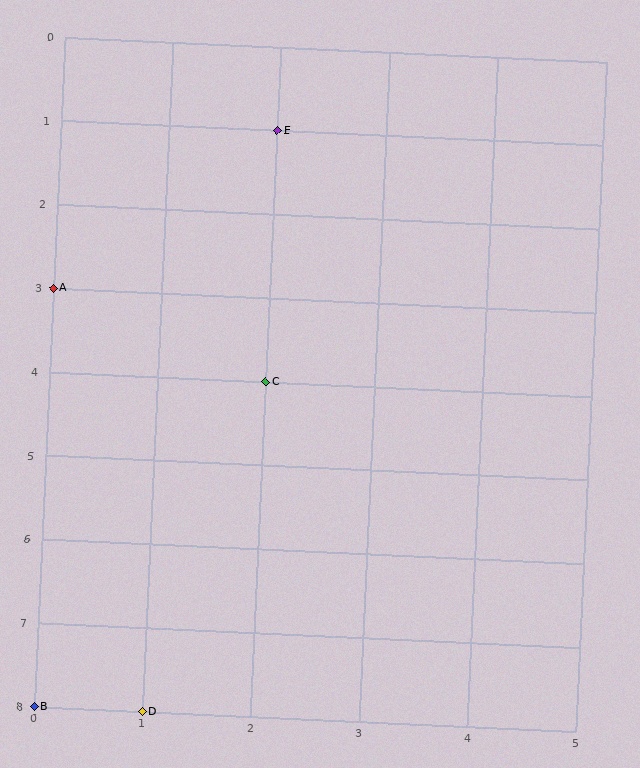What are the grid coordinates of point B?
Point B is at grid coordinates (0, 8).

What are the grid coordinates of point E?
Point E is at grid coordinates (2, 1).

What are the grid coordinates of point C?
Point C is at grid coordinates (2, 4).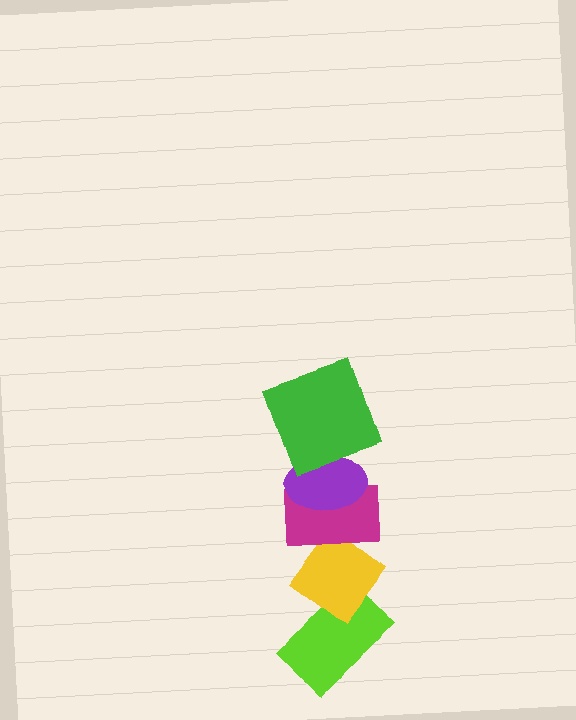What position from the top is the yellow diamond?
The yellow diamond is 4th from the top.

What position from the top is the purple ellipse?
The purple ellipse is 2nd from the top.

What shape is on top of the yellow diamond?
The magenta rectangle is on top of the yellow diamond.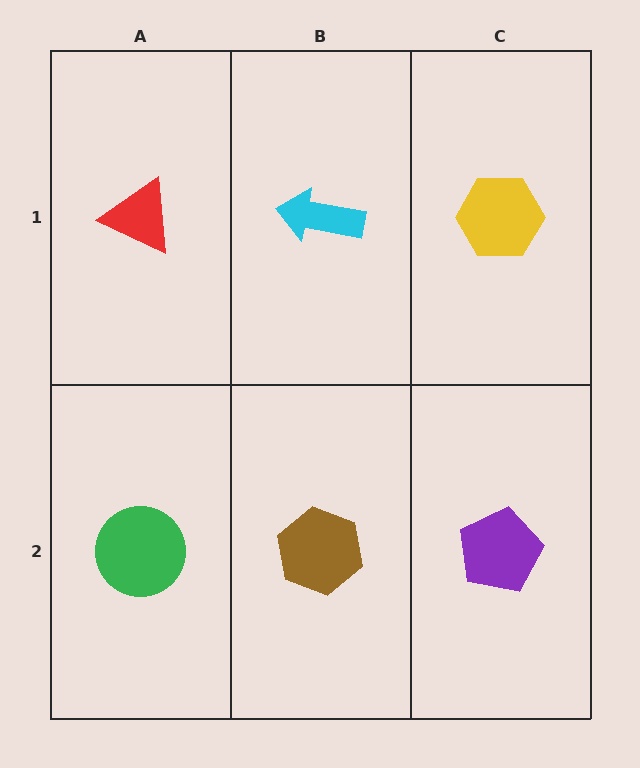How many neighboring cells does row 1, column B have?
3.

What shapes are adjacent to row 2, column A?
A red triangle (row 1, column A), a brown hexagon (row 2, column B).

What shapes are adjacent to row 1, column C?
A purple pentagon (row 2, column C), a cyan arrow (row 1, column B).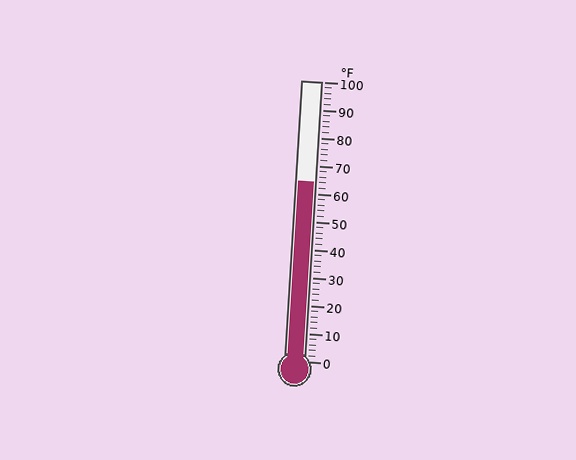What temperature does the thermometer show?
The thermometer shows approximately 64°F.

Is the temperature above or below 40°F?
The temperature is above 40°F.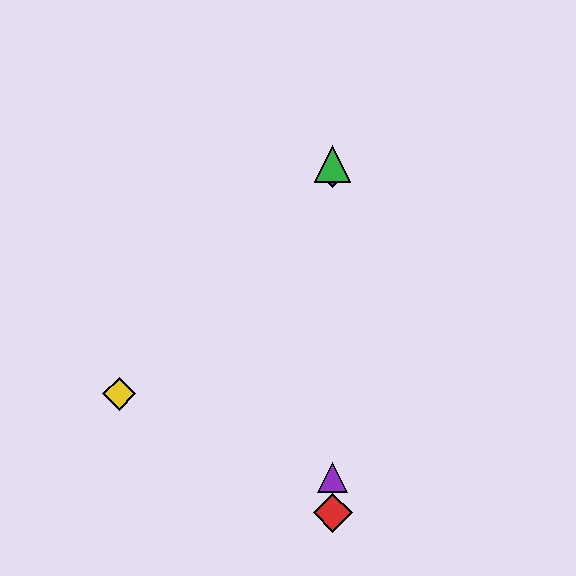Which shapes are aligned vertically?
The red diamond, the blue diamond, the green triangle, the purple triangle are aligned vertically.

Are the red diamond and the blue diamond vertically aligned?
Yes, both are at x≈333.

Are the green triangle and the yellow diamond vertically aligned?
No, the green triangle is at x≈333 and the yellow diamond is at x≈119.